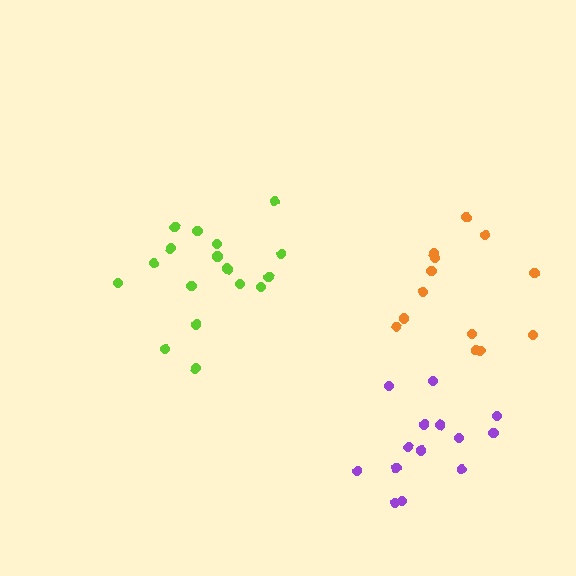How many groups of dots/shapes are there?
There are 3 groups.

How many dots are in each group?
Group 1: 17 dots, Group 2: 14 dots, Group 3: 13 dots (44 total).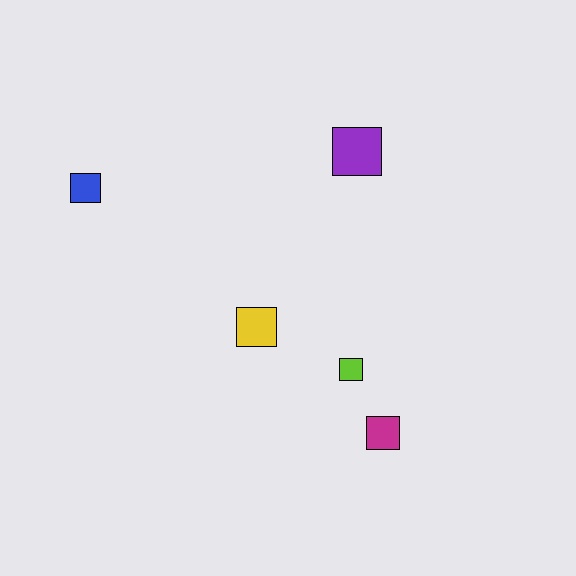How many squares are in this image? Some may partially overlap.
There are 5 squares.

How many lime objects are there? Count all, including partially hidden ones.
There is 1 lime object.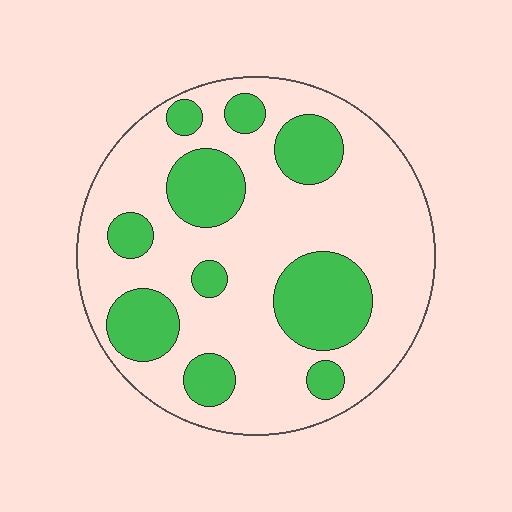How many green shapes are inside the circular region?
10.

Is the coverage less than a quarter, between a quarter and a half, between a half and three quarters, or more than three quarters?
Between a quarter and a half.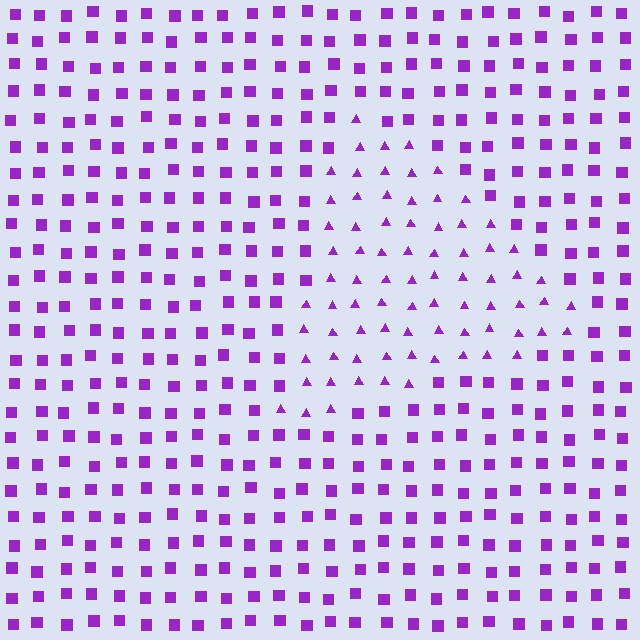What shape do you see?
I see a triangle.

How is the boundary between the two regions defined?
The boundary is defined by a change in element shape: triangles inside vs. squares outside. All elements share the same color and spacing.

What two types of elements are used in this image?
The image uses triangles inside the triangle region and squares outside it.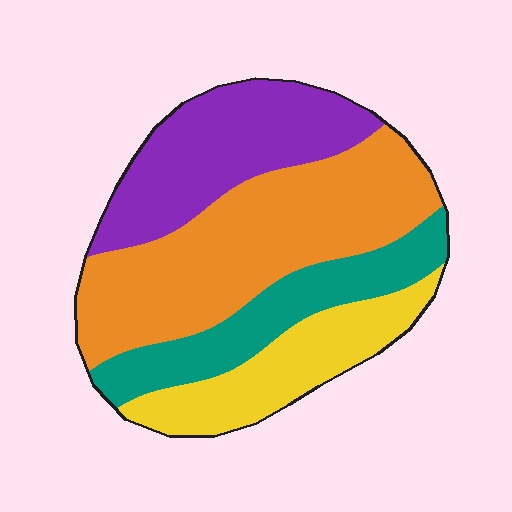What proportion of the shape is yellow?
Yellow takes up about one sixth (1/6) of the shape.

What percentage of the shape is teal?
Teal takes up about one sixth (1/6) of the shape.